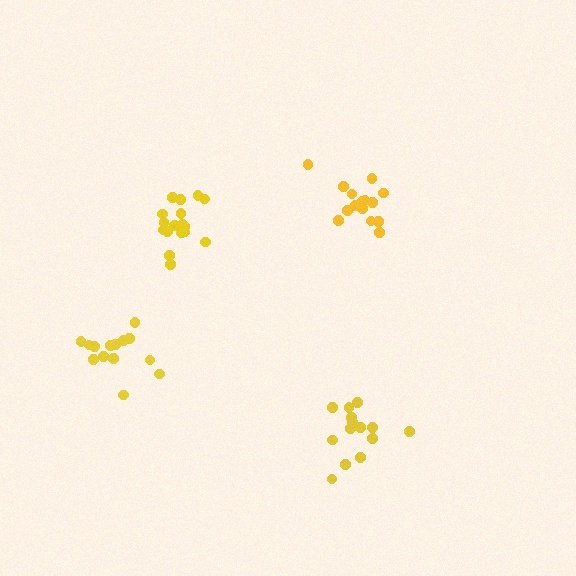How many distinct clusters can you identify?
There are 4 distinct clusters.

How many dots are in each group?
Group 1: 17 dots, Group 2: 15 dots, Group 3: 14 dots, Group 4: 14 dots (60 total).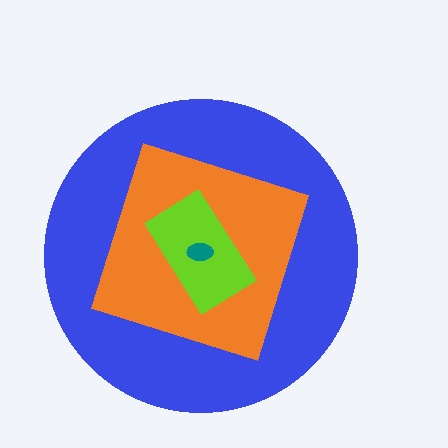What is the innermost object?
The teal ellipse.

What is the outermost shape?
The blue circle.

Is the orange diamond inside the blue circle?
Yes.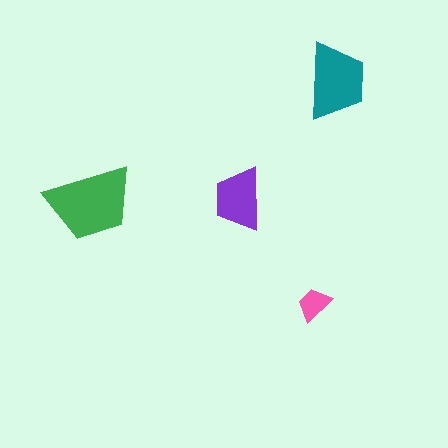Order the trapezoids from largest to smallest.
the green one, the teal one, the purple one, the pink one.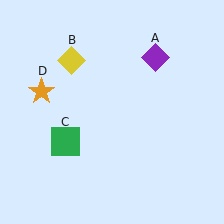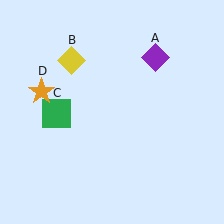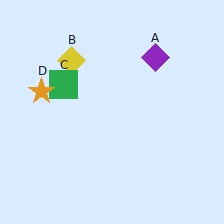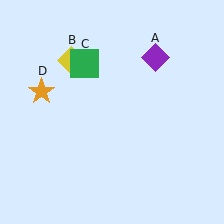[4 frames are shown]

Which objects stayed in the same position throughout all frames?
Purple diamond (object A) and yellow diamond (object B) and orange star (object D) remained stationary.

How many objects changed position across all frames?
1 object changed position: green square (object C).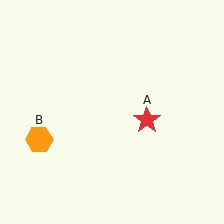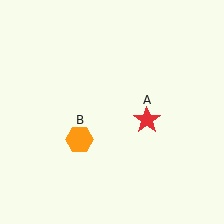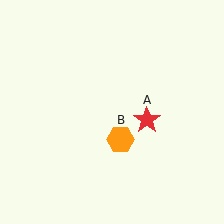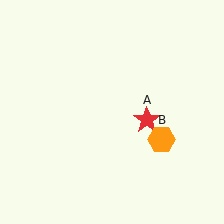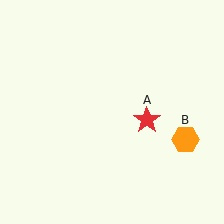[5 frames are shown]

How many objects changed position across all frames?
1 object changed position: orange hexagon (object B).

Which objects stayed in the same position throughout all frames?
Red star (object A) remained stationary.